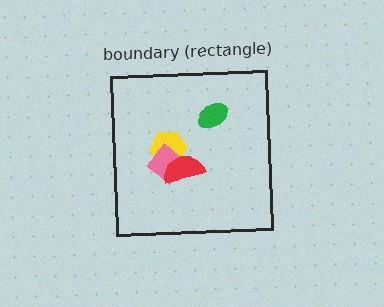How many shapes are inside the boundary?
4 inside, 0 outside.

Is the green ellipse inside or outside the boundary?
Inside.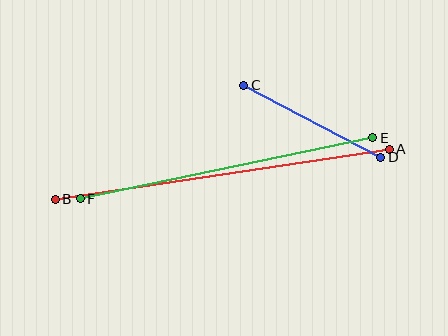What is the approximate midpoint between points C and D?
The midpoint is at approximately (312, 121) pixels.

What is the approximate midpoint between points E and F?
The midpoint is at approximately (226, 168) pixels.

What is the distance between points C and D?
The distance is approximately 155 pixels.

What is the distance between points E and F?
The distance is approximately 299 pixels.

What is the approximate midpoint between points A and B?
The midpoint is at approximately (222, 174) pixels.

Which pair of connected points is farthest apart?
Points A and B are farthest apart.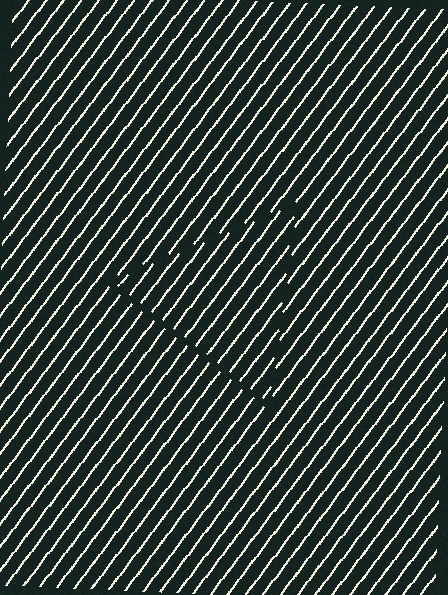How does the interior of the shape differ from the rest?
The interior of the shape contains the same grating, shifted by half a period — the contour is defined by the phase discontinuity where line-ends from the inner and outer gratings abut.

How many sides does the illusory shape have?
3 sides — the line-ends trace a triangle.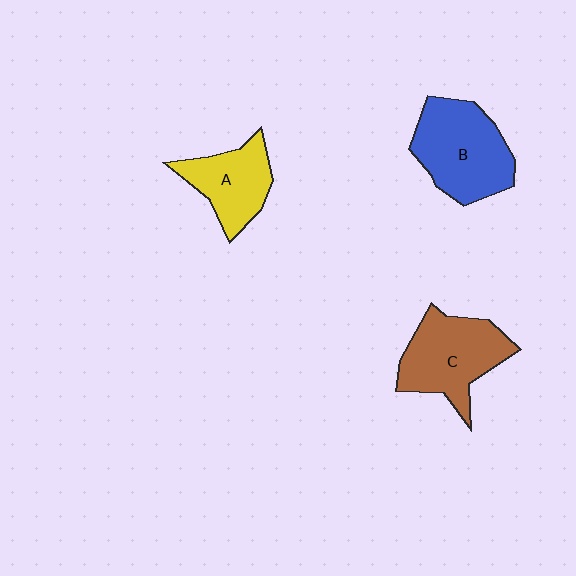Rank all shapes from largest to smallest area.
From largest to smallest: B (blue), C (brown), A (yellow).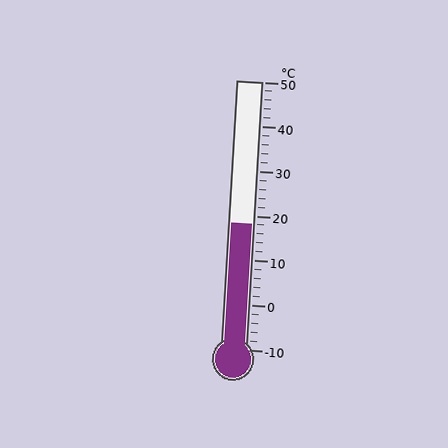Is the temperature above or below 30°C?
The temperature is below 30°C.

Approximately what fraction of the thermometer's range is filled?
The thermometer is filled to approximately 45% of its range.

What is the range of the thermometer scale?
The thermometer scale ranges from -10°C to 50°C.